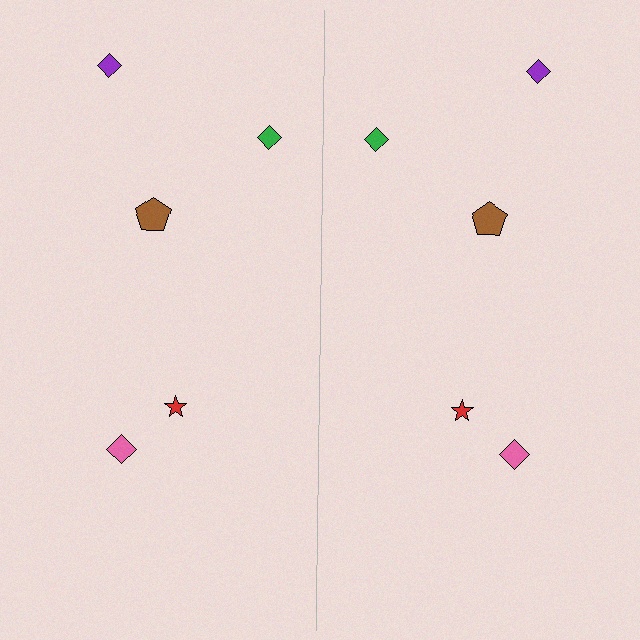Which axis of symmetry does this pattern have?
The pattern has a vertical axis of symmetry running through the center of the image.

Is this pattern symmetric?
Yes, this pattern has bilateral (reflection) symmetry.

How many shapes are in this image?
There are 10 shapes in this image.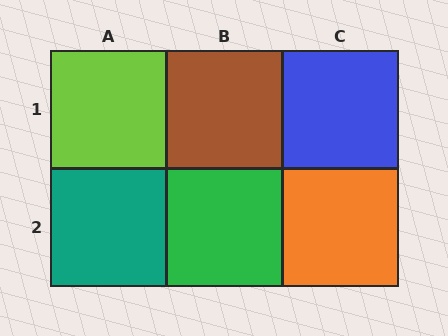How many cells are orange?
1 cell is orange.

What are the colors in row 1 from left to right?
Lime, brown, blue.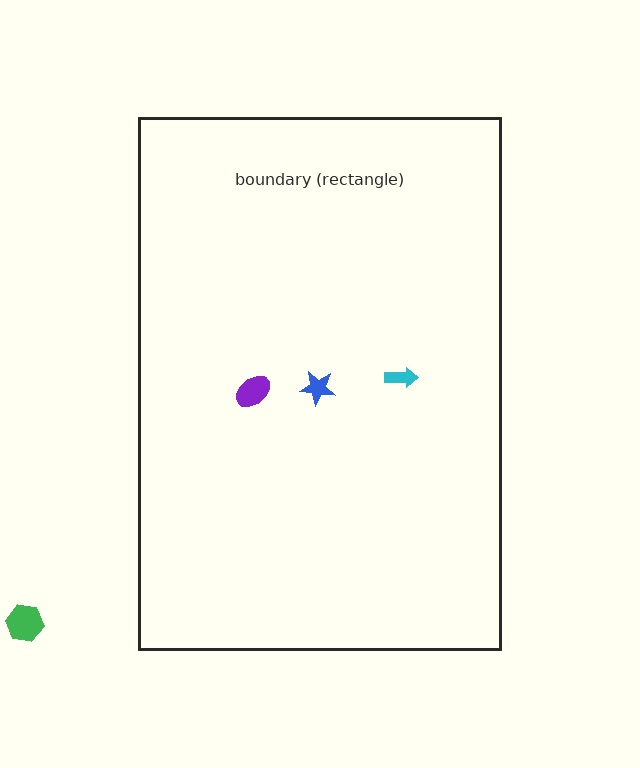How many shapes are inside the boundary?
3 inside, 1 outside.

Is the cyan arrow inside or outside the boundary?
Inside.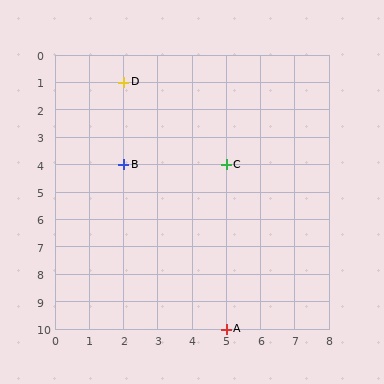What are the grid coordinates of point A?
Point A is at grid coordinates (5, 10).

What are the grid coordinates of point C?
Point C is at grid coordinates (5, 4).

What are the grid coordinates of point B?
Point B is at grid coordinates (2, 4).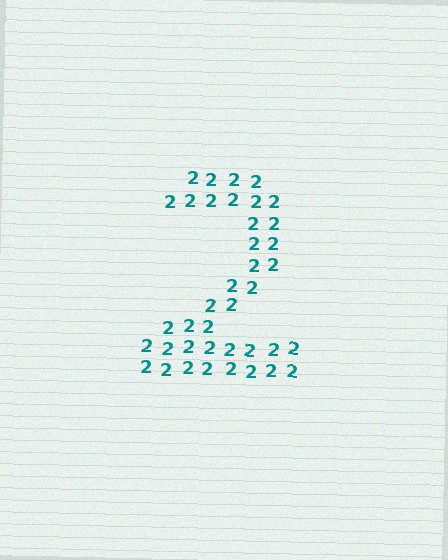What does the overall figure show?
The overall figure shows the digit 2.